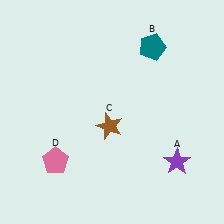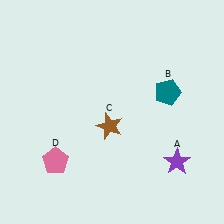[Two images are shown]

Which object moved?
The teal pentagon (B) moved down.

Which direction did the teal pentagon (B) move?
The teal pentagon (B) moved down.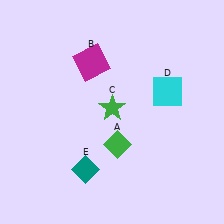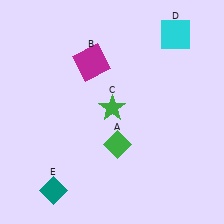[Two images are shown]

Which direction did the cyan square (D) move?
The cyan square (D) moved up.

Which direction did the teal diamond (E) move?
The teal diamond (E) moved left.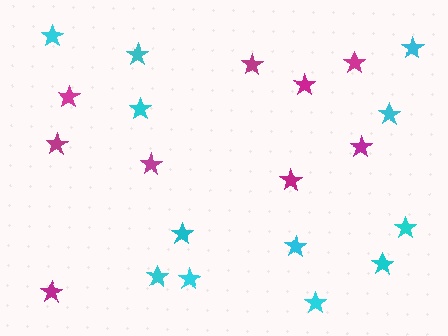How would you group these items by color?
There are 2 groups: one group of magenta stars (9) and one group of cyan stars (12).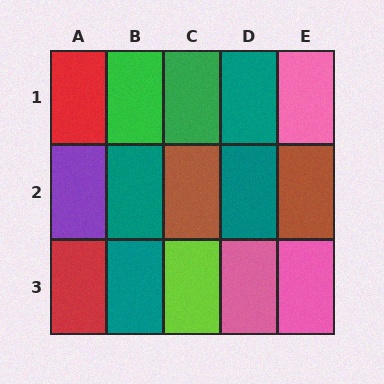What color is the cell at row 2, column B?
Teal.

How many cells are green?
2 cells are green.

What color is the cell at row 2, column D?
Teal.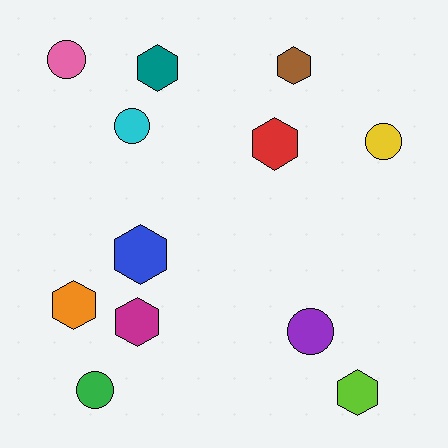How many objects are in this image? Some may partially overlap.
There are 12 objects.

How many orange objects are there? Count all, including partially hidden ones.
There is 1 orange object.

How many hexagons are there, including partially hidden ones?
There are 7 hexagons.